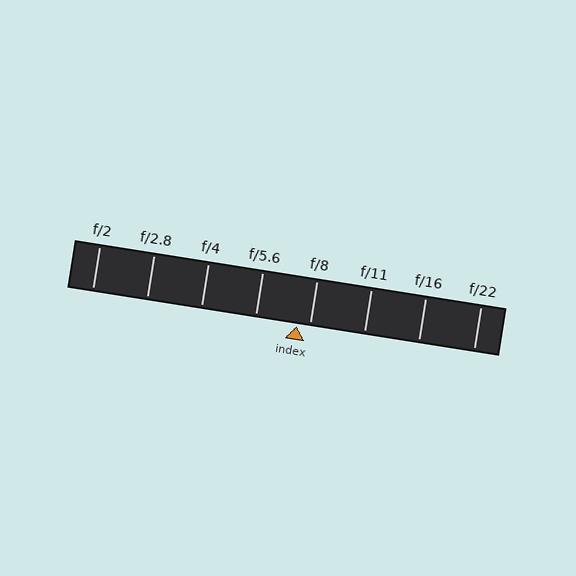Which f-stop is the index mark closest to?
The index mark is closest to f/8.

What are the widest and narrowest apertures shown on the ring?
The widest aperture shown is f/2 and the narrowest is f/22.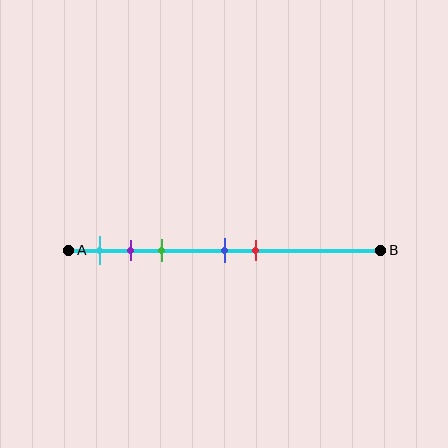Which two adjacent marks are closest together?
The purple and green marks are the closest adjacent pair.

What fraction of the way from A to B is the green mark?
The green mark is approximately 30% (0.3) of the way from A to B.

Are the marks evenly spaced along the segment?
No, the marks are not evenly spaced.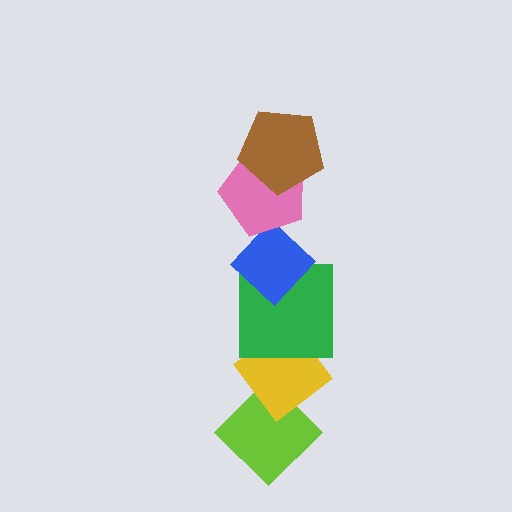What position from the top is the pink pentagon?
The pink pentagon is 2nd from the top.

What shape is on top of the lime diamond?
The yellow diamond is on top of the lime diamond.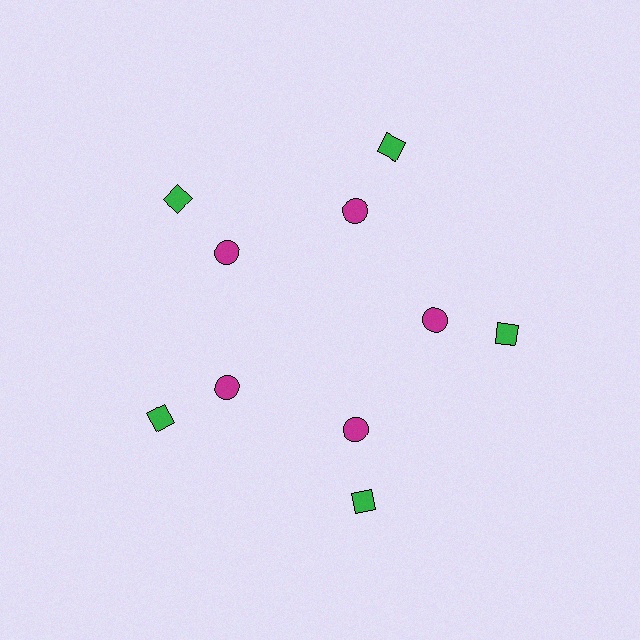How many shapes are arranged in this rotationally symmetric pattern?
There are 10 shapes, arranged in 5 groups of 2.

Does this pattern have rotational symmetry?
Yes, this pattern has 5-fold rotational symmetry. It looks the same after rotating 72 degrees around the center.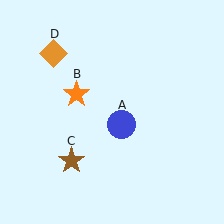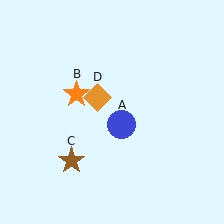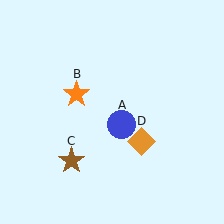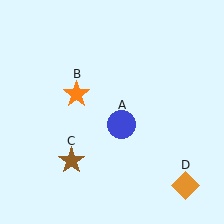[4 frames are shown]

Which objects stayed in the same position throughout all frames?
Blue circle (object A) and orange star (object B) and brown star (object C) remained stationary.